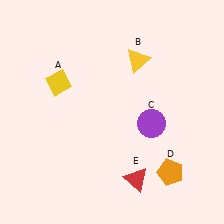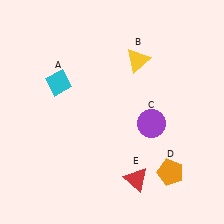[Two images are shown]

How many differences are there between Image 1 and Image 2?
There is 1 difference between the two images.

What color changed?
The diamond (A) changed from yellow in Image 1 to cyan in Image 2.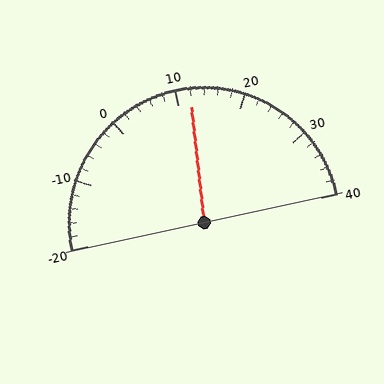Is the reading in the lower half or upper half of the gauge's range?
The reading is in the upper half of the range (-20 to 40).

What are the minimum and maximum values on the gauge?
The gauge ranges from -20 to 40.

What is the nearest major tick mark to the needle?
The nearest major tick mark is 10.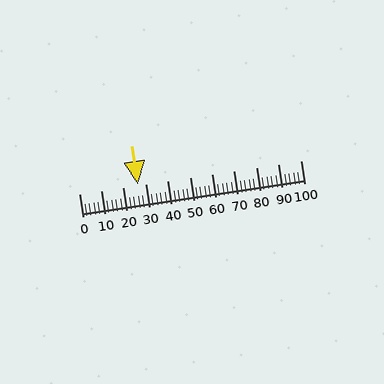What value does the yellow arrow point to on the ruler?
The yellow arrow points to approximately 27.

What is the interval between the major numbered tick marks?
The major tick marks are spaced 10 units apart.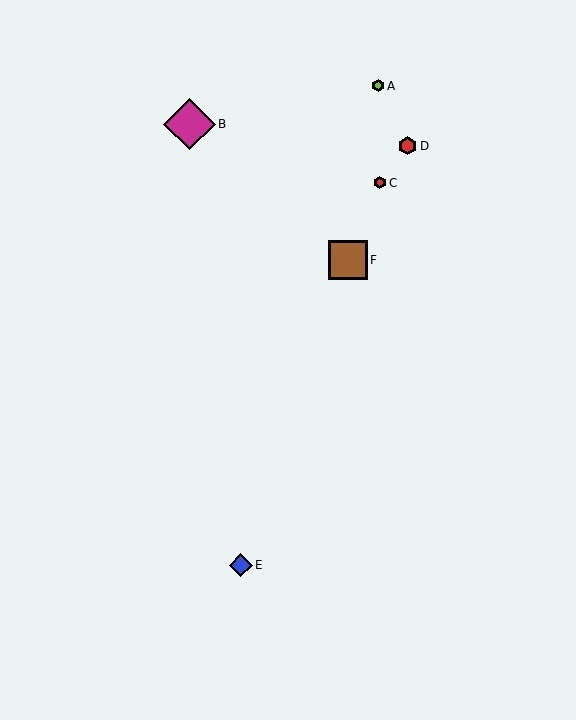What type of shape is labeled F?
Shape F is a brown square.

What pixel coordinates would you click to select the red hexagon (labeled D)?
Click at (408, 146) to select the red hexagon D.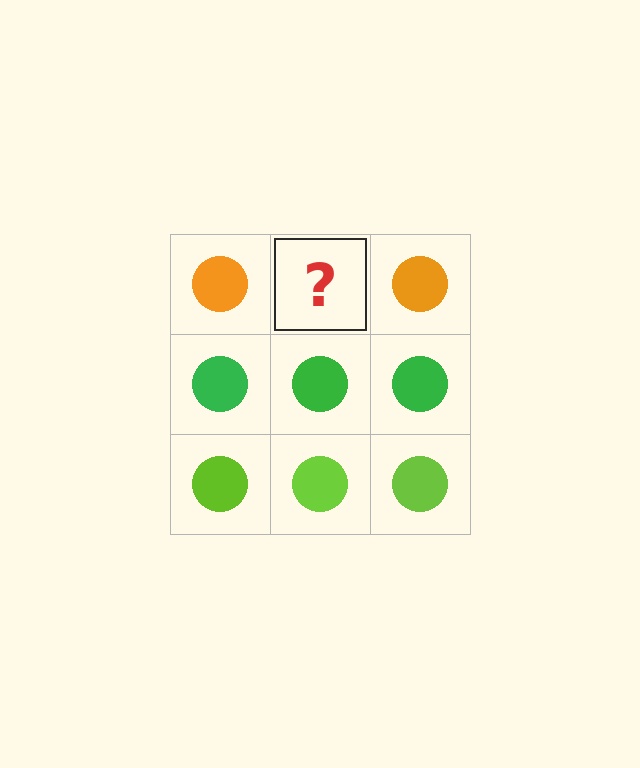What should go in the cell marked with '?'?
The missing cell should contain an orange circle.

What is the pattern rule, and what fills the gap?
The rule is that each row has a consistent color. The gap should be filled with an orange circle.